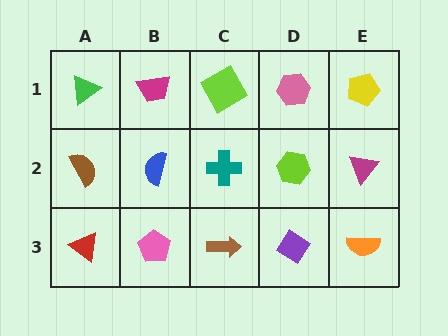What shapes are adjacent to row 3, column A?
A brown semicircle (row 2, column A), a pink pentagon (row 3, column B).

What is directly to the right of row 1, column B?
A lime square.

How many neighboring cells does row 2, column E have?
3.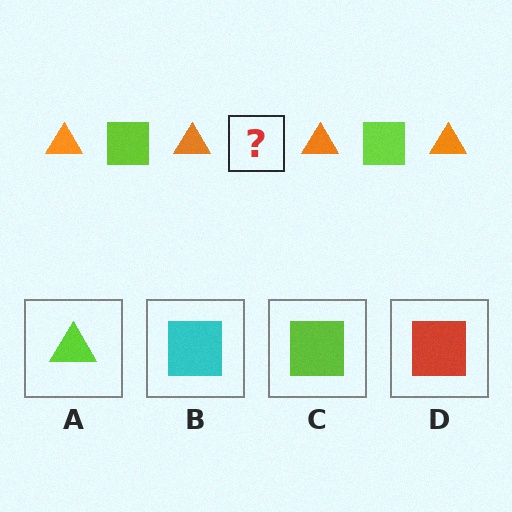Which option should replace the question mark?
Option C.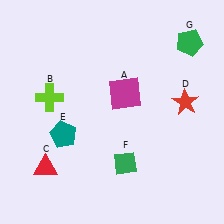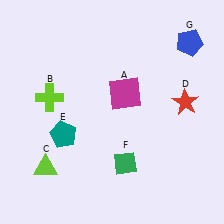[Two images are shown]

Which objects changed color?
C changed from red to lime. G changed from green to blue.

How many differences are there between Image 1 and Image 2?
There are 2 differences between the two images.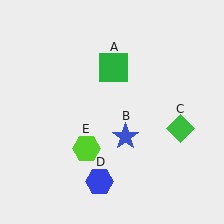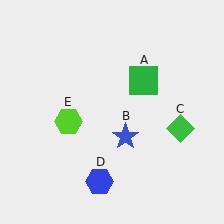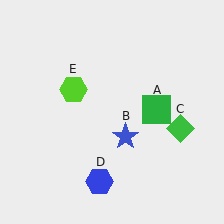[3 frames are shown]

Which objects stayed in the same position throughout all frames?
Blue star (object B) and green diamond (object C) and blue hexagon (object D) remained stationary.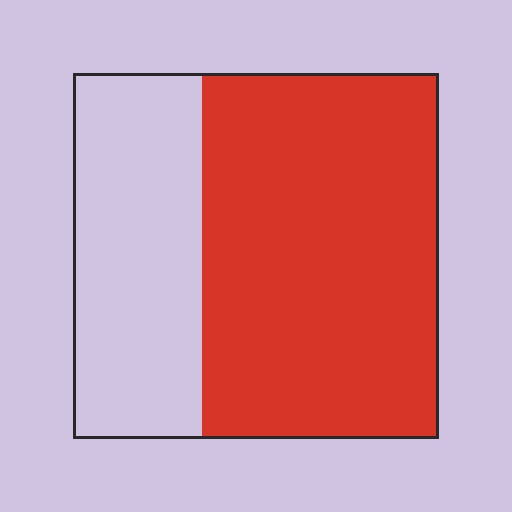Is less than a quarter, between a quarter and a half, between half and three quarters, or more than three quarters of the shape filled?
Between half and three quarters.